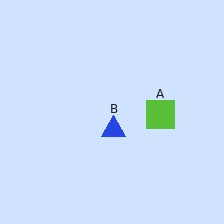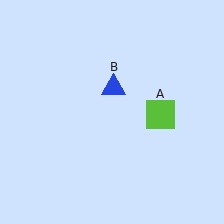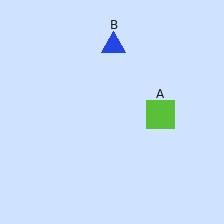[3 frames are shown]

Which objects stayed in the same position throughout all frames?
Lime square (object A) remained stationary.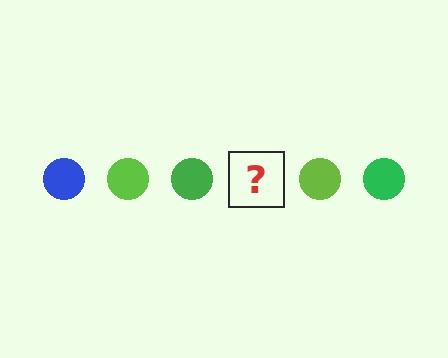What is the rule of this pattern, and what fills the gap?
The rule is that the pattern cycles through blue, lime, green circles. The gap should be filled with a blue circle.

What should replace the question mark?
The question mark should be replaced with a blue circle.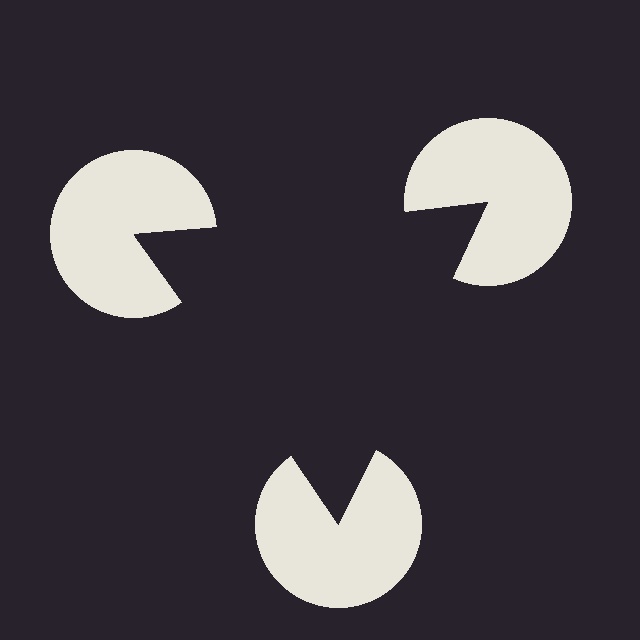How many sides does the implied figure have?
3 sides.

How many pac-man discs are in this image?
There are 3 — one at each vertex of the illusory triangle.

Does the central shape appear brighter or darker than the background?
It typically appears slightly darker than the background, even though no actual brightness change is drawn.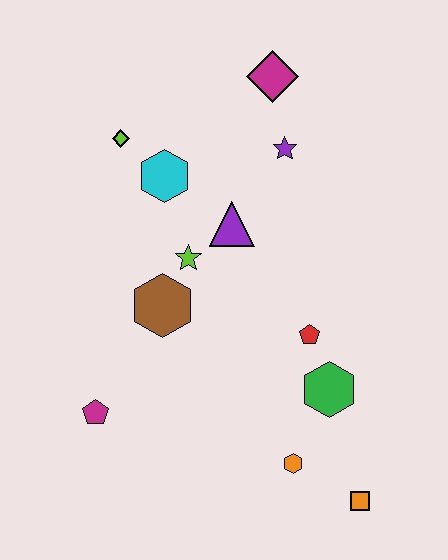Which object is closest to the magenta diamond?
The purple star is closest to the magenta diamond.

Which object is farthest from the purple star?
The orange square is farthest from the purple star.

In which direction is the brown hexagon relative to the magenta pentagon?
The brown hexagon is above the magenta pentagon.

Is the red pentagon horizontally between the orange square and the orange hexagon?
Yes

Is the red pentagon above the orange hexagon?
Yes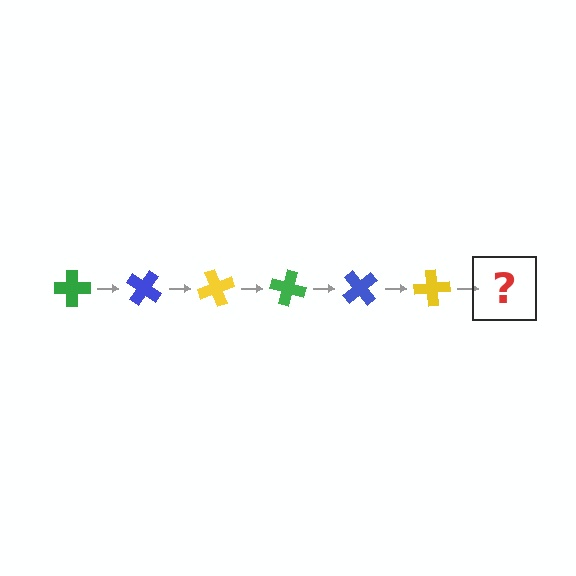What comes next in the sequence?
The next element should be a green cross, rotated 210 degrees from the start.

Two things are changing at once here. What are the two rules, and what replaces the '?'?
The two rules are that it rotates 35 degrees each step and the color cycles through green, blue, and yellow. The '?' should be a green cross, rotated 210 degrees from the start.